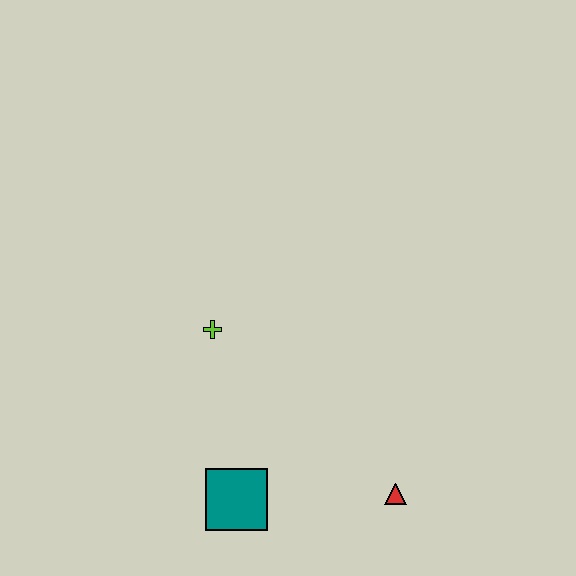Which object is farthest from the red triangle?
The lime cross is farthest from the red triangle.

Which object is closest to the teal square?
The red triangle is closest to the teal square.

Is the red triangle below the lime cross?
Yes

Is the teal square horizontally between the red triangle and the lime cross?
Yes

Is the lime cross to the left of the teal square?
Yes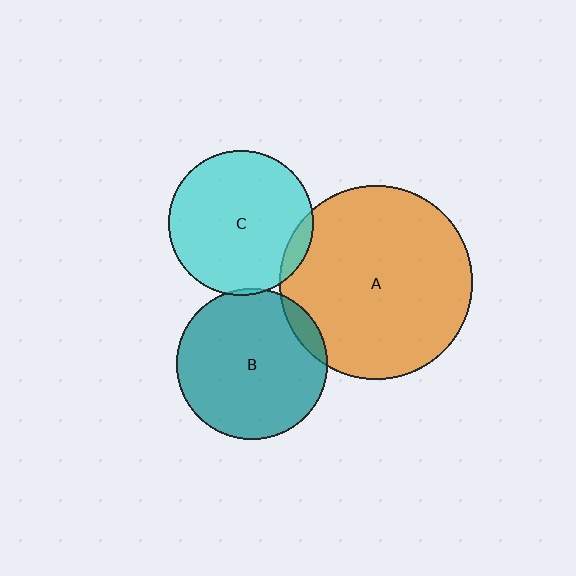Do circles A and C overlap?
Yes.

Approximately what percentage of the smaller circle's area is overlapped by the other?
Approximately 5%.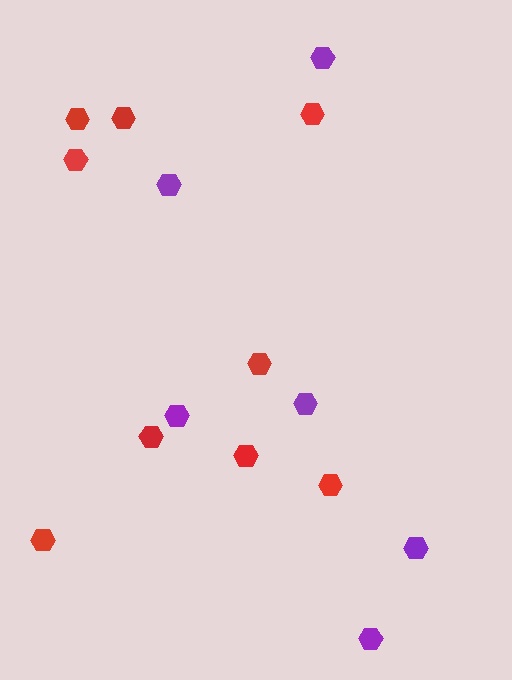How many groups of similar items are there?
There are 2 groups: one group of purple hexagons (6) and one group of red hexagons (9).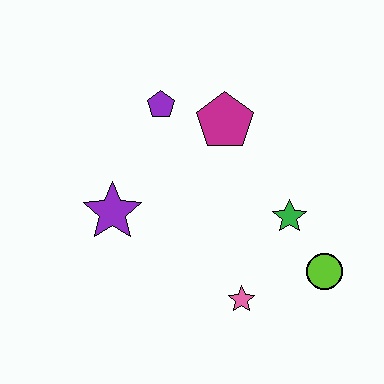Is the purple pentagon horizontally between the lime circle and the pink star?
No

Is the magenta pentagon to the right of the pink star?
No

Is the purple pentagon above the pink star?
Yes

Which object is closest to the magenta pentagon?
The purple pentagon is closest to the magenta pentagon.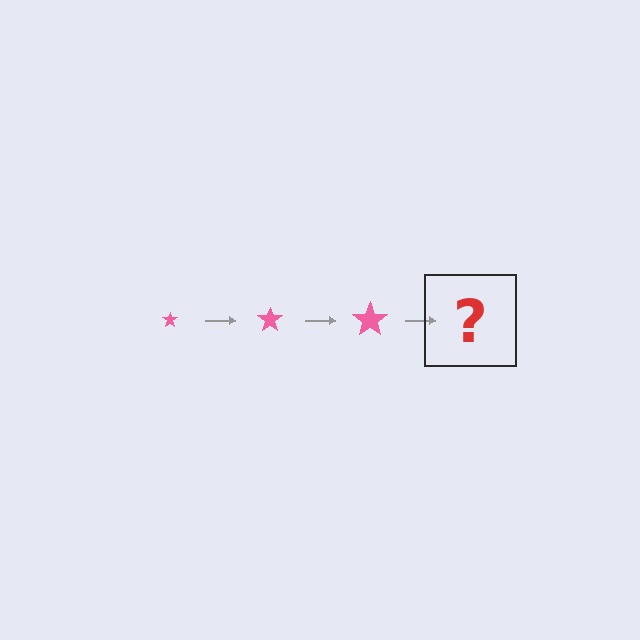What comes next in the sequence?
The next element should be a pink star, larger than the previous one.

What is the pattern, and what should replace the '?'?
The pattern is that the star gets progressively larger each step. The '?' should be a pink star, larger than the previous one.